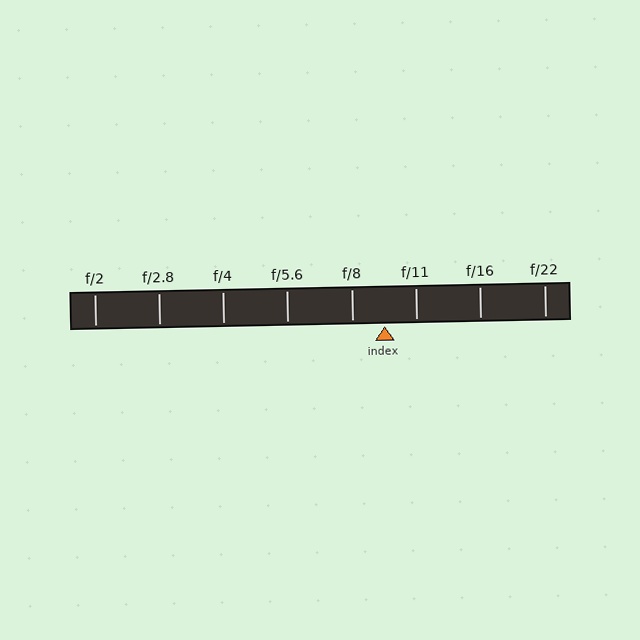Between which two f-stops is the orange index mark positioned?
The index mark is between f/8 and f/11.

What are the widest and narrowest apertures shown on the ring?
The widest aperture shown is f/2 and the narrowest is f/22.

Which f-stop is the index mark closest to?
The index mark is closest to f/11.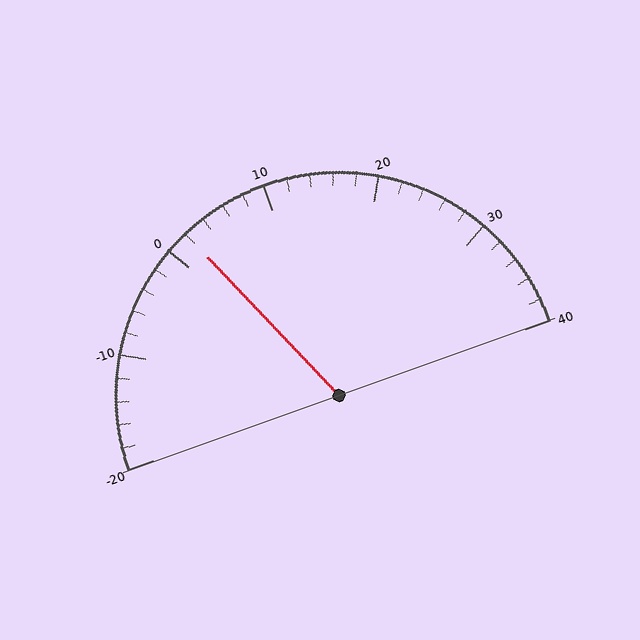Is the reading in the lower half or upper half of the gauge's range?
The reading is in the lower half of the range (-20 to 40).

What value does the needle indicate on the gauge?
The needle indicates approximately 2.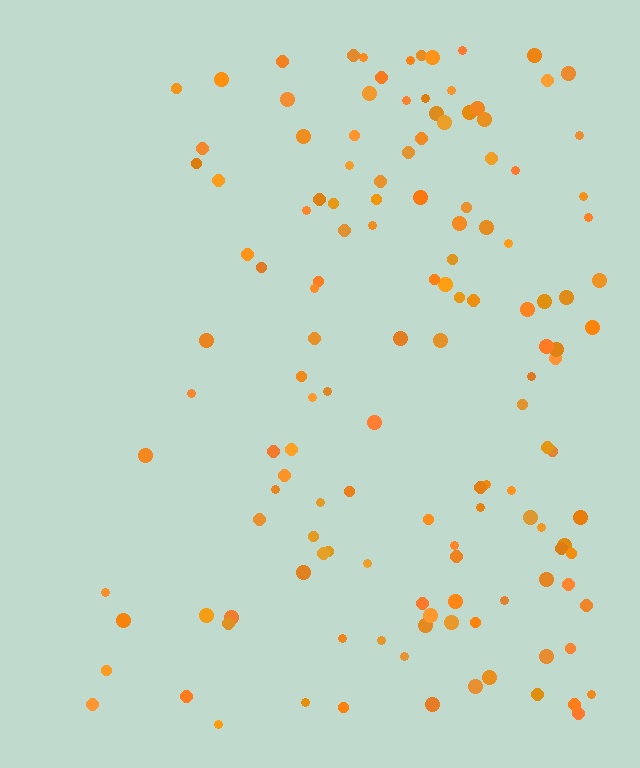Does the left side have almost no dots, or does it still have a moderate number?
Still a moderate number, just noticeably fewer than the right.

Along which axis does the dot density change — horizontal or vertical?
Horizontal.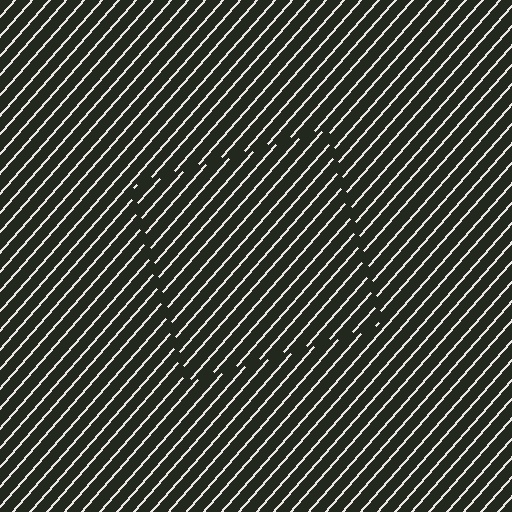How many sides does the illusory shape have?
4 sides — the line-ends trace a square.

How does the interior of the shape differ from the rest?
The interior of the shape contains the same grating, shifted by half a period — the contour is defined by the phase discontinuity where line-ends from the inner and outer gratings abut.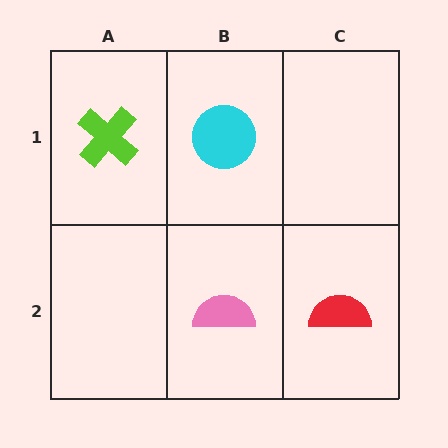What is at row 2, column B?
A pink semicircle.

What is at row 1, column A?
A lime cross.